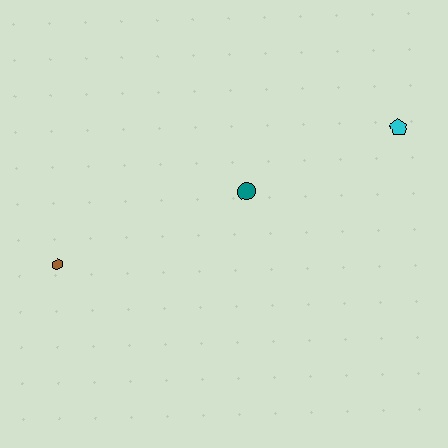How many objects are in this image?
There are 3 objects.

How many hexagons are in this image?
There is 1 hexagon.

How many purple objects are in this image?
There are no purple objects.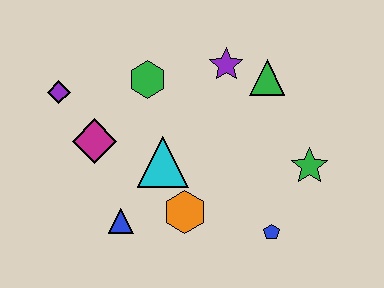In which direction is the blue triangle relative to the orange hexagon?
The blue triangle is to the left of the orange hexagon.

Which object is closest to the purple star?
The green triangle is closest to the purple star.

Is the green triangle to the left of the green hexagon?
No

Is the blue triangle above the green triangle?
No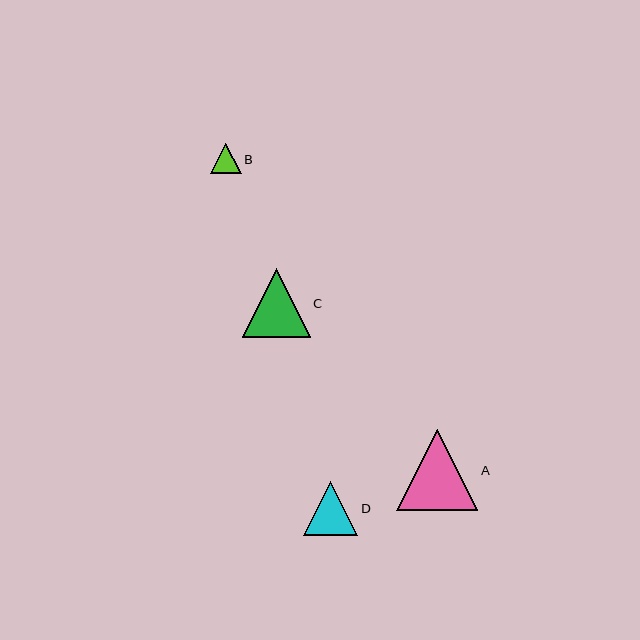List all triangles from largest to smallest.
From largest to smallest: A, C, D, B.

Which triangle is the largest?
Triangle A is the largest with a size of approximately 81 pixels.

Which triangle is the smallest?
Triangle B is the smallest with a size of approximately 30 pixels.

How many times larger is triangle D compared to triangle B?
Triangle D is approximately 1.8 times the size of triangle B.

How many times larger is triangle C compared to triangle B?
Triangle C is approximately 2.3 times the size of triangle B.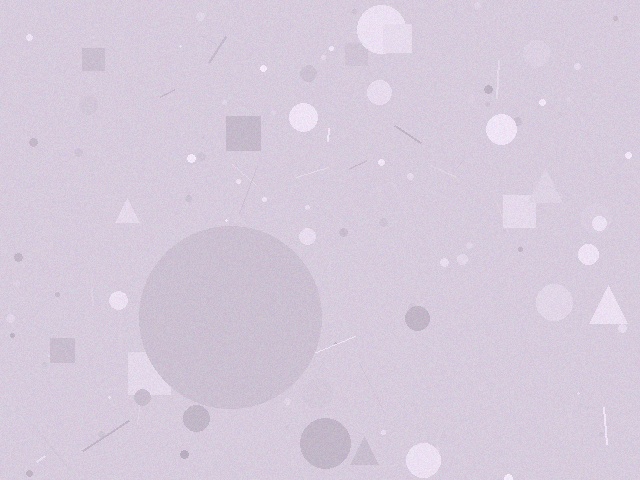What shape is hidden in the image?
A circle is hidden in the image.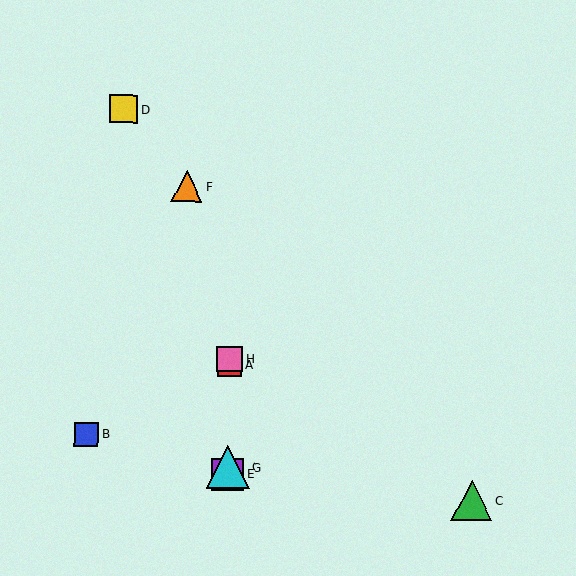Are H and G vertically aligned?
Yes, both are at x≈230.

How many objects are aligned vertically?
4 objects (A, E, G, H) are aligned vertically.